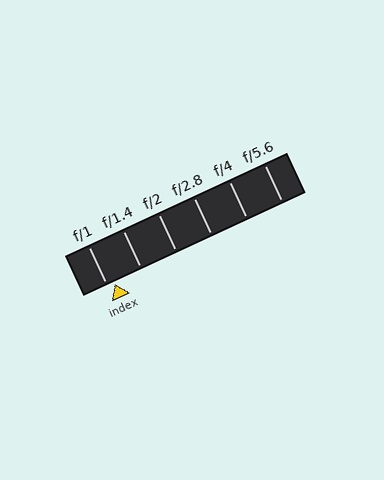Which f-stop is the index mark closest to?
The index mark is closest to f/1.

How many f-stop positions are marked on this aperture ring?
There are 6 f-stop positions marked.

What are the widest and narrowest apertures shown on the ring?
The widest aperture shown is f/1 and the narrowest is f/5.6.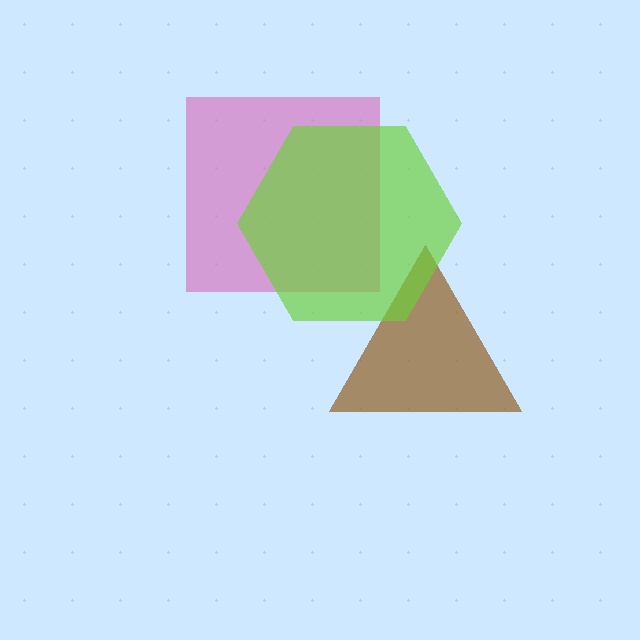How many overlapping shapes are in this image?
There are 3 overlapping shapes in the image.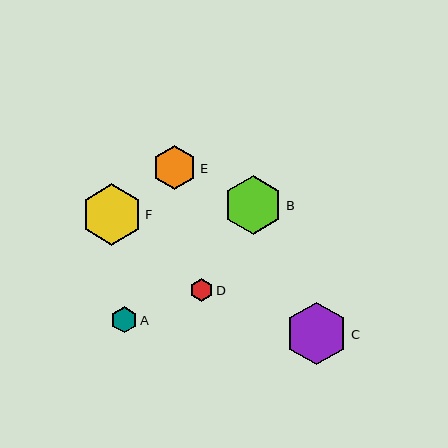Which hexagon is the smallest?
Hexagon D is the smallest with a size of approximately 23 pixels.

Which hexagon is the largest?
Hexagon C is the largest with a size of approximately 62 pixels.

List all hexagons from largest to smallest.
From largest to smallest: C, F, B, E, A, D.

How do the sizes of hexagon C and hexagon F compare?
Hexagon C and hexagon F are approximately the same size.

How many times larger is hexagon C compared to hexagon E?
Hexagon C is approximately 1.4 times the size of hexagon E.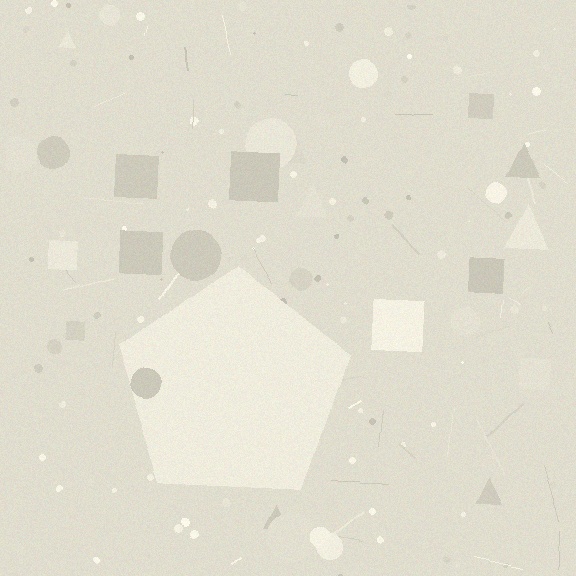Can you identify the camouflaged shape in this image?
The camouflaged shape is a pentagon.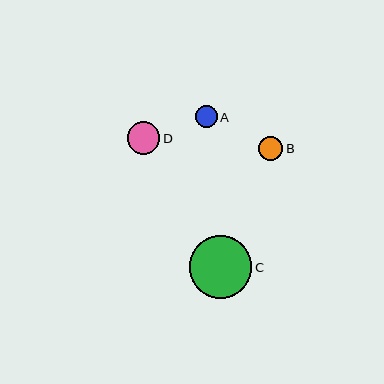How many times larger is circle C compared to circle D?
Circle C is approximately 1.9 times the size of circle D.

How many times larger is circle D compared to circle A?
Circle D is approximately 1.5 times the size of circle A.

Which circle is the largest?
Circle C is the largest with a size of approximately 63 pixels.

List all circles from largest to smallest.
From largest to smallest: C, D, B, A.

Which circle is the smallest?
Circle A is the smallest with a size of approximately 22 pixels.